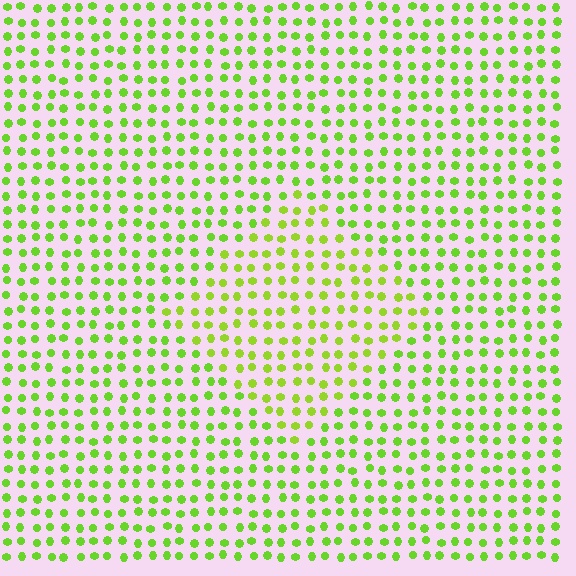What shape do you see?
I see a diamond.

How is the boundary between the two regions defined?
The boundary is defined purely by a slight shift in hue (about 16 degrees). Spacing, size, and orientation are identical on both sides.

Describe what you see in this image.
The image is filled with small lime elements in a uniform arrangement. A diamond-shaped region is visible where the elements are tinted to a slightly different hue, forming a subtle color boundary.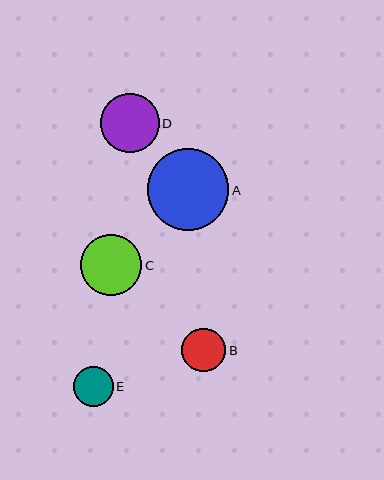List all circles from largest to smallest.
From largest to smallest: A, C, D, B, E.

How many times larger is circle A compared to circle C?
Circle A is approximately 1.3 times the size of circle C.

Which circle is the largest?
Circle A is the largest with a size of approximately 81 pixels.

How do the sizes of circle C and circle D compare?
Circle C and circle D are approximately the same size.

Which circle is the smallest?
Circle E is the smallest with a size of approximately 39 pixels.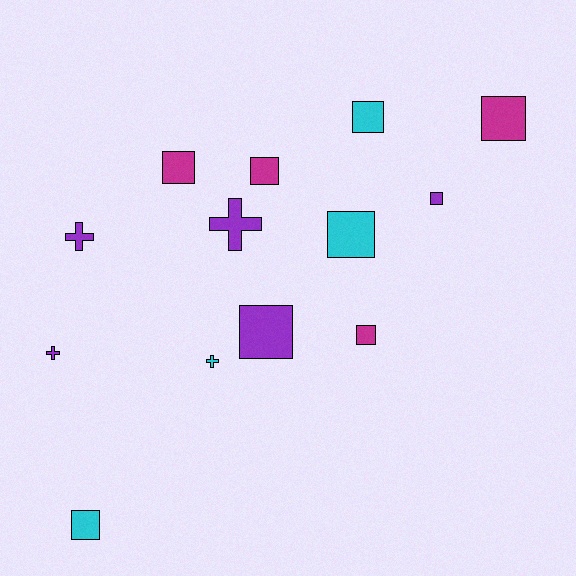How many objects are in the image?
There are 13 objects.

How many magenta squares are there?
There are 4 magenta squares.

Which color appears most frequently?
Purple, with 5 objects.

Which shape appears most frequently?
Square, with 9 objects.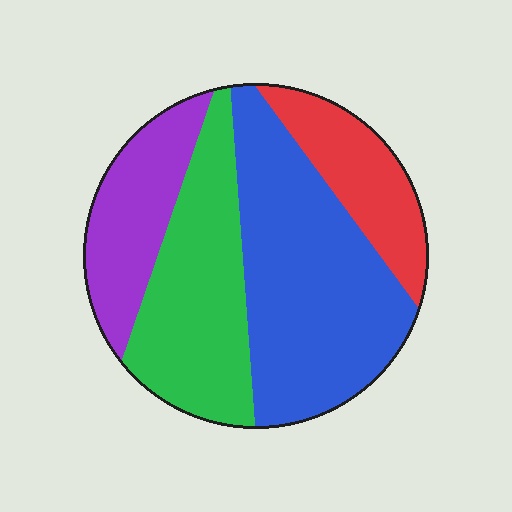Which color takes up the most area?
Blue, at roughly 40%.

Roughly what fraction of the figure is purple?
Purple takes up between a sixth and a third of the figure.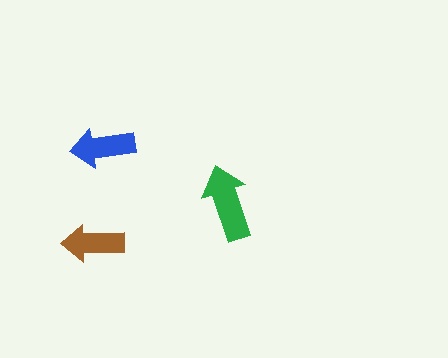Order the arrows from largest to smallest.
the green one, the blue one, the brown one.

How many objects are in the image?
There are 3 objects in the image.